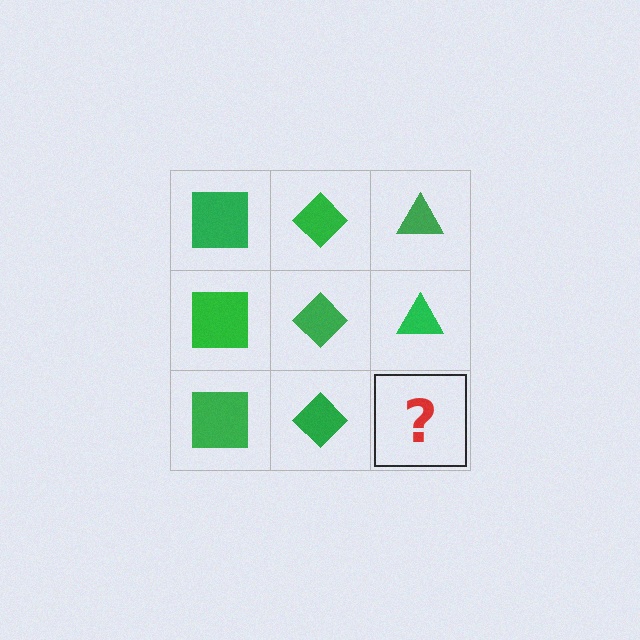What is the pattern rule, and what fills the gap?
The rule is that each column has a consistent shape. The gap should be filled with a green triangle.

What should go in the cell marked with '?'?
The missing cell should contain a green triangle.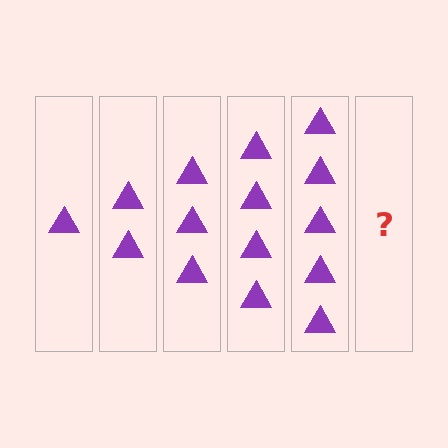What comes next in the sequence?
The next element should be 6 triangles.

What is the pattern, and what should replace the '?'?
The pattern is that each step adds one more triangle. The '?' should be 6 triangles.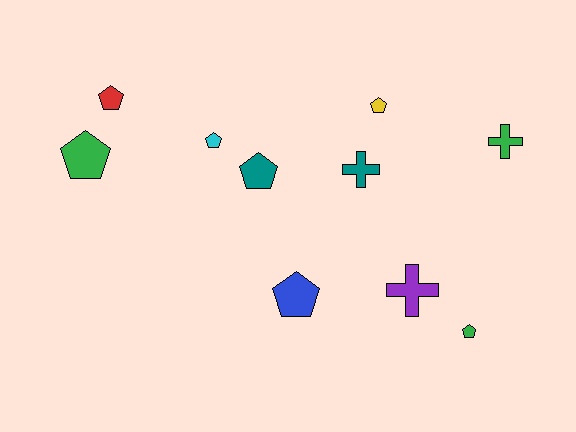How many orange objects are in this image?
There are no orange objects.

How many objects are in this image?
There are 10 objects.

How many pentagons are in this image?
There are 7 pentagons.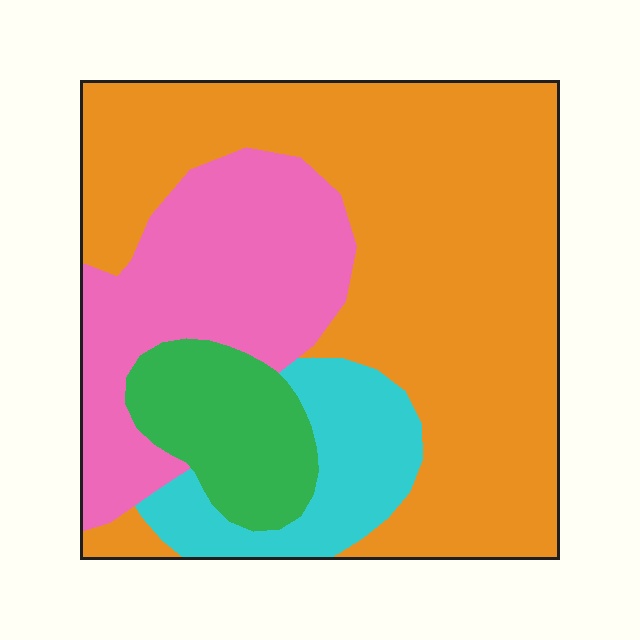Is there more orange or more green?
Orange.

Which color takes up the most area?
Orange, at roughly 55%.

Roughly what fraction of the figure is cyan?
Cyan takes up about one eighth (1/8) of the figure.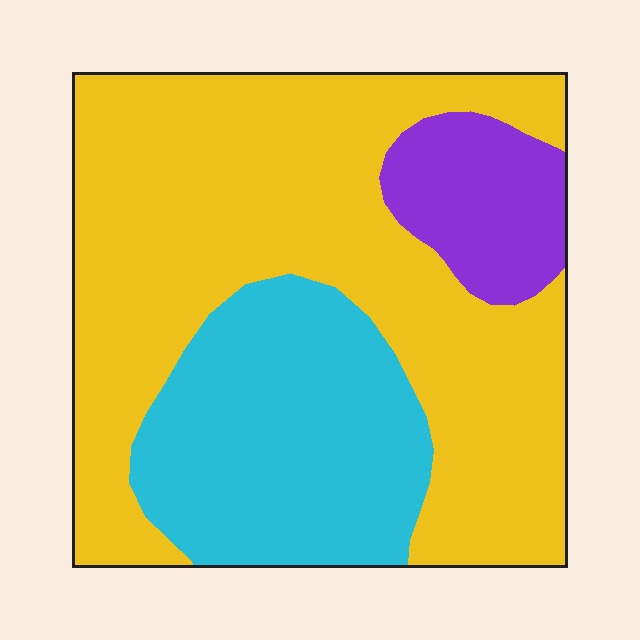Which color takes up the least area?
Purple, at roughly 10%.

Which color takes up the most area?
Yellow, at roughly 60%.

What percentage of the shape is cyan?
Cyan takes up about one quarter (1/4) of the shape.